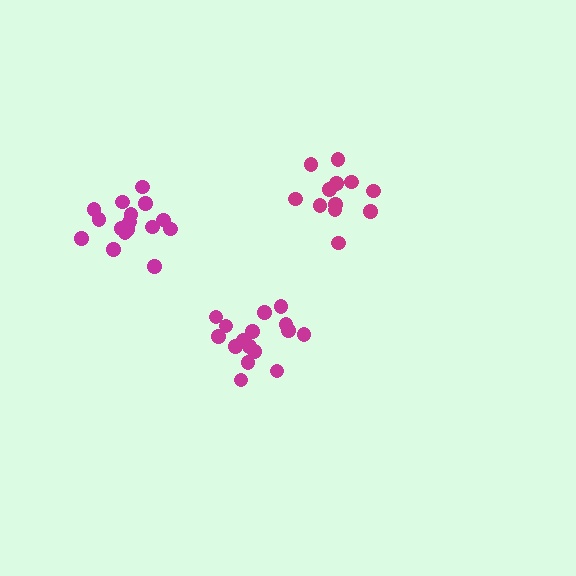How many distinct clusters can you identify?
There are 3 distinct clusters.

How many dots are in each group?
Group 1: 16 dots, Group 2: 16 dots, Group 3: 12 dots (44 total).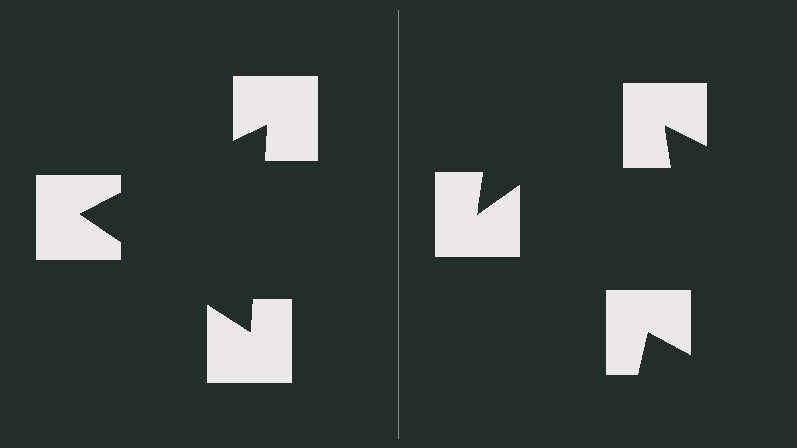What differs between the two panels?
The notched squares are positioned identically on both sides; only the wedge orientations differ. On the left they align to a triangle; on the right they are misaligned.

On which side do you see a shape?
An illusory triangle appears on the left side. On the right side the wedge cuts are rotated, so no coherent shape forms.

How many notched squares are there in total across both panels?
6 — 3 on each side.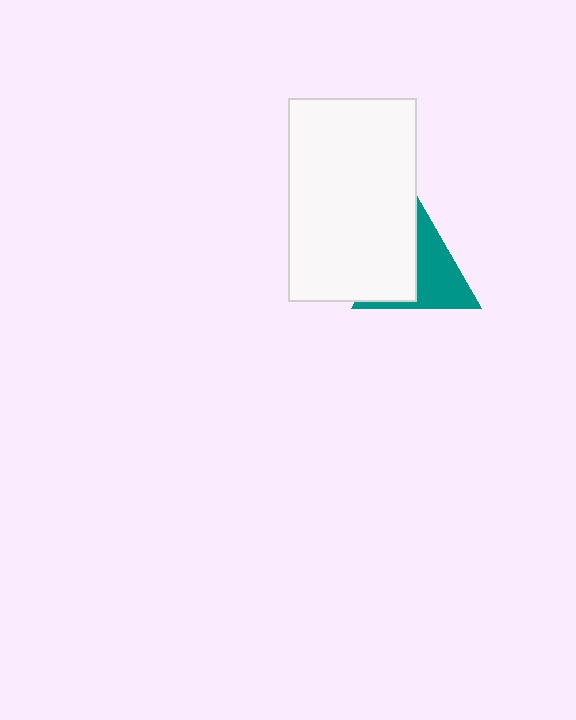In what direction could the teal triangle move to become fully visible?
The teal triangle could move right. That would shift it out from behind the white rectangle entirely.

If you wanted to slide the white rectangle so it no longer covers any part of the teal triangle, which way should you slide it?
Slide it left — that is the most direct way to separate the two shapes.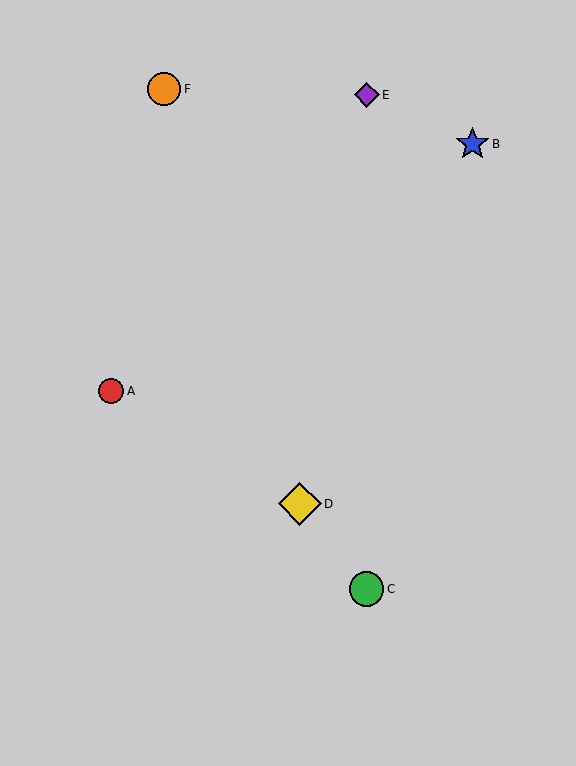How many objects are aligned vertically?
2 objects (C, E) are aligned vertically.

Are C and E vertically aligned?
Yes, both are at x≈367.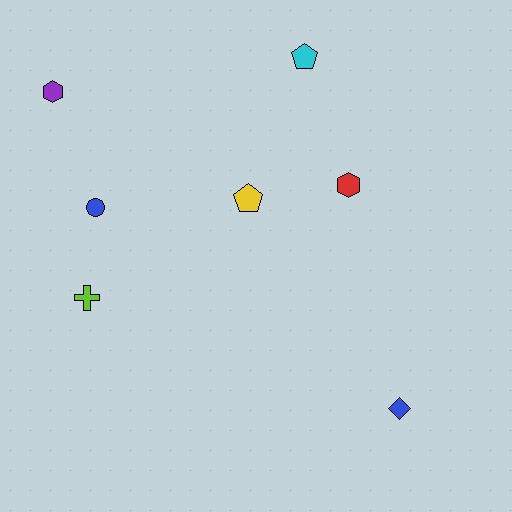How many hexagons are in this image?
There are 2 hexagons.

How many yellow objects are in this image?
There is 1 yellow object.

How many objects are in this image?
There are 7 objects.